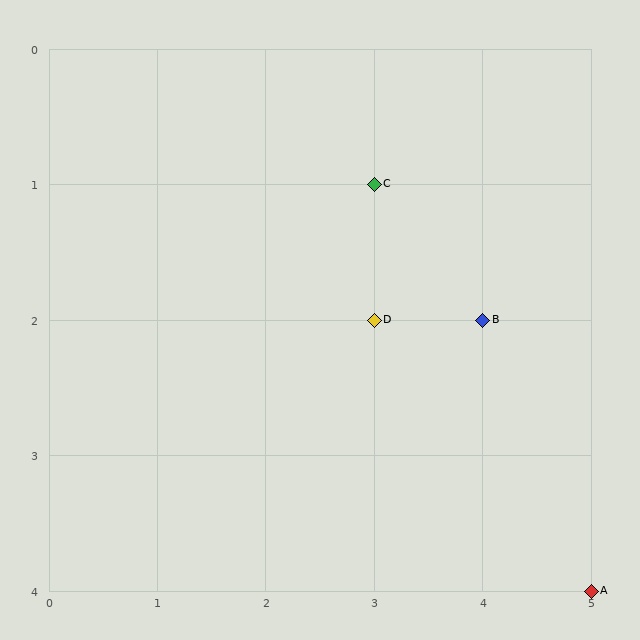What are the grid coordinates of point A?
Point A is at grid coordinates (5, 4).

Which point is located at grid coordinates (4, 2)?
Point B is at (4, 2).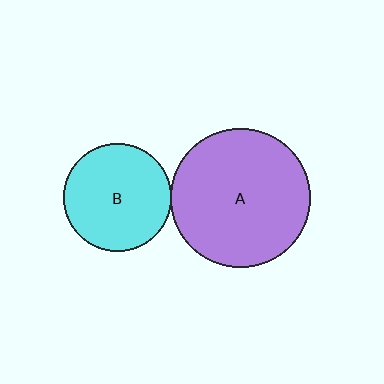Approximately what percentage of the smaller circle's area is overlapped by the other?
Approximately 5%.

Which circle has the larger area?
Circle A (purple).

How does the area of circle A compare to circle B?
Approximately 1.7 times.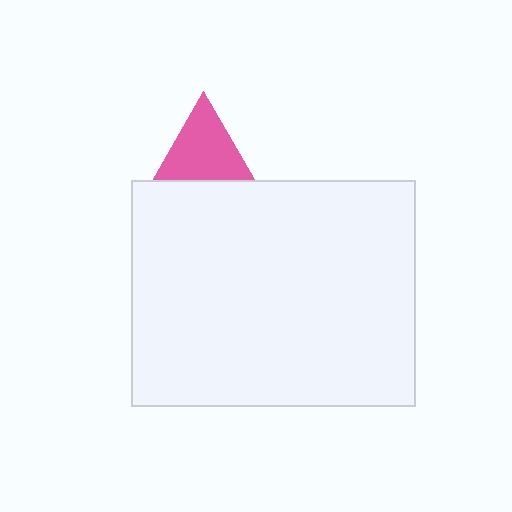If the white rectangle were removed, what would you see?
You would see the complete pink triangle.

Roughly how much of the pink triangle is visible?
About half of it is visible (roughly 54%).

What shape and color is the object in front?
The object in front is a white rectangle.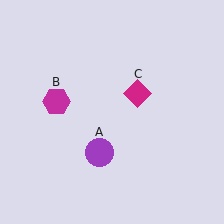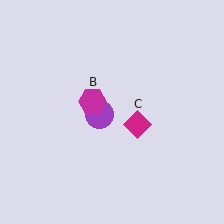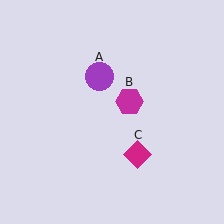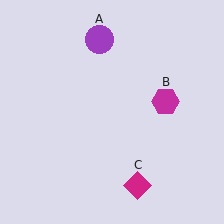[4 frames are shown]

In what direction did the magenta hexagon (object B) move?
The magenta hexagon (object B) moved right.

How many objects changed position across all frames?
3 objects changed position: purple circle (object A), magenta hexagon (object B), magenta diamond (object C).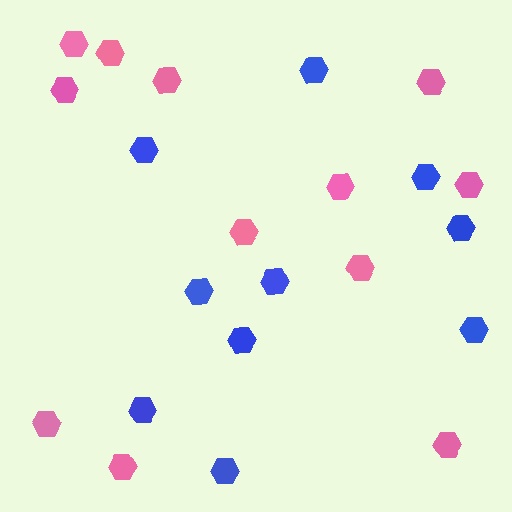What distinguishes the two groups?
There are 2 groups: one group of pink hexagons (12) and one group of blue hexagons (10).